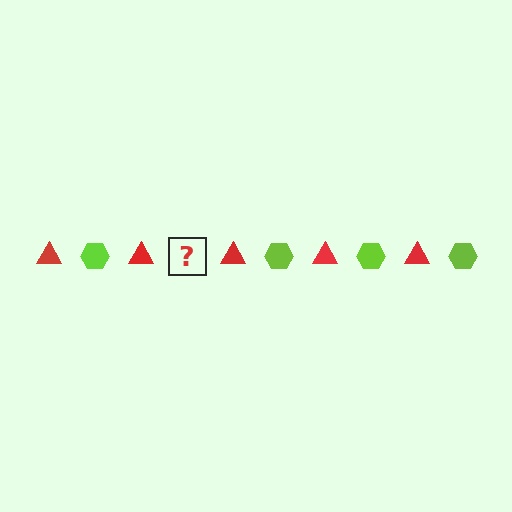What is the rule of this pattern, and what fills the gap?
The rule is that the pattern alternates between red triangle and lime hexagon. The gap should be filled with a lime hexagon.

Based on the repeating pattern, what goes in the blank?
The blank should be a lime hexagon.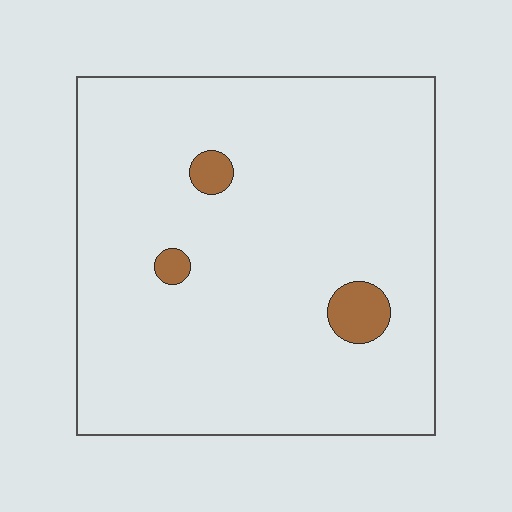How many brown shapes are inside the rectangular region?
3.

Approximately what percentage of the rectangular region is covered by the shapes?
Approximately 5%.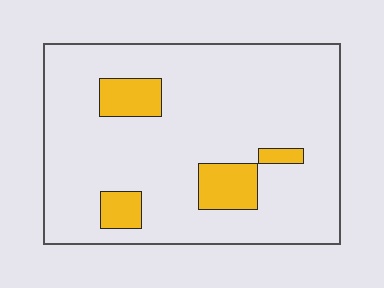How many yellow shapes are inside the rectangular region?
4.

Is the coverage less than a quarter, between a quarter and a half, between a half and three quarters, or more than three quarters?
Less than a quarter.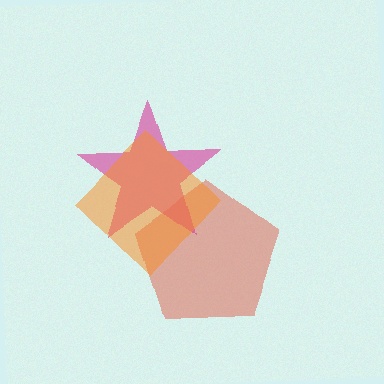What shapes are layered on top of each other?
The layered shapes are: a red pentagon, a magenta star, an orange diamond.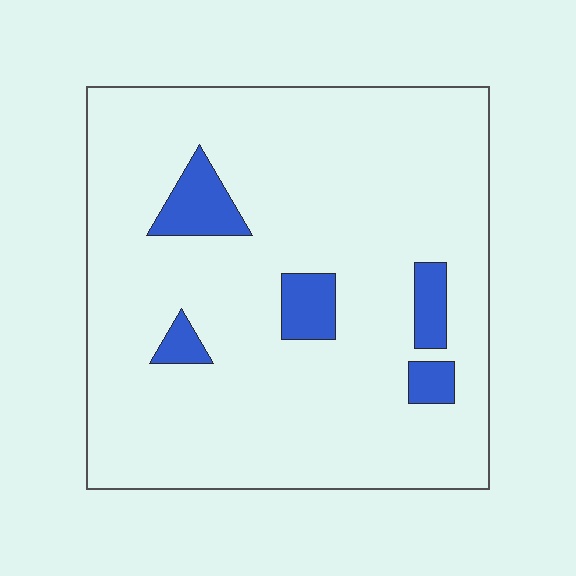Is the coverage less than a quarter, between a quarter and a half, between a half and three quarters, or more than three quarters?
Less than a quarter.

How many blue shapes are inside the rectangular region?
5.